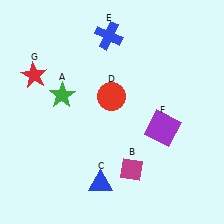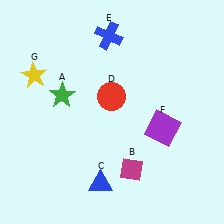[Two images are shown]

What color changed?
The star (G) changed from red in Image 1 to yellow in Image 2.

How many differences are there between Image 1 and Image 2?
There is 1 difference between the two images.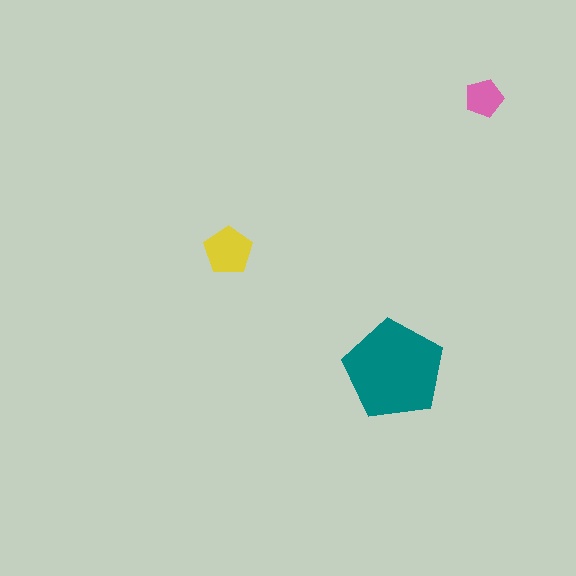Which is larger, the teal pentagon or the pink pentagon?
The teal one.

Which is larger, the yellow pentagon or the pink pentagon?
The yellow one.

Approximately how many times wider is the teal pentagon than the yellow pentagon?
About 2 times wider.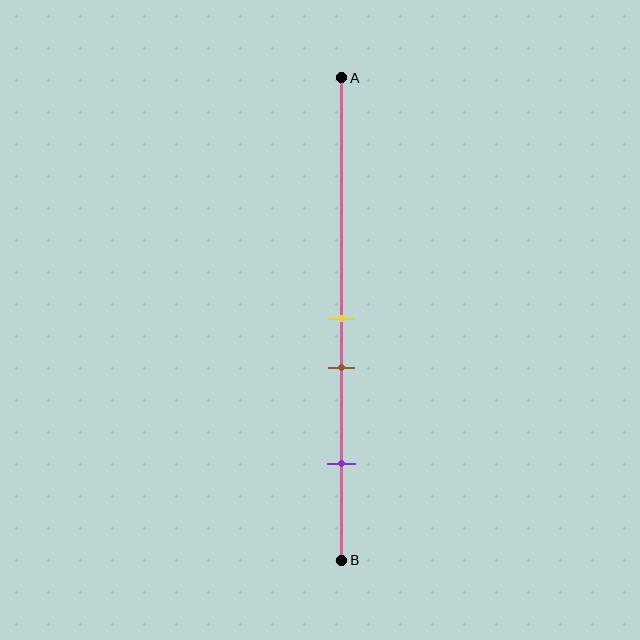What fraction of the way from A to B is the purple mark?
The purple mark is approximately 80% (0.8) of the way from A to B.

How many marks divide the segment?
There are 3 marks dividing the segment.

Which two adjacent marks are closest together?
The yellow and brown marks are the closest adjacent pair.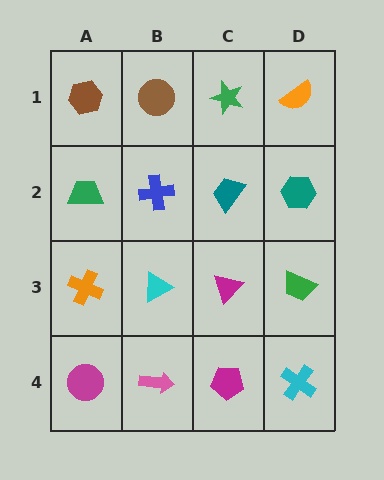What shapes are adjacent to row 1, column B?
A blue cross (row 2, column B), a brown hexagon (row 1, column A), a green star (row 1, column C).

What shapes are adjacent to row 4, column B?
A cyan triangle (row 3, column B), a magenta circle (row 4, column A), a magenta pentagon (row 4, column C).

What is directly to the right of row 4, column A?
A pink arrow.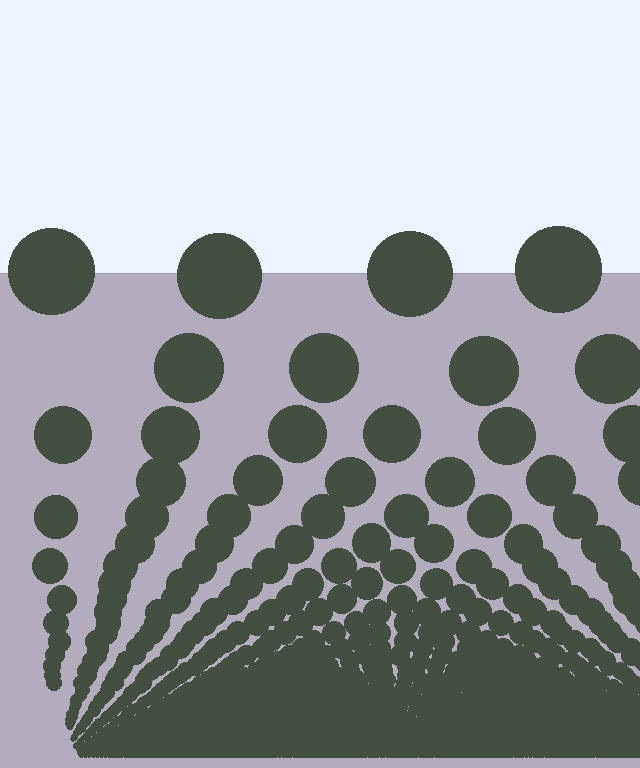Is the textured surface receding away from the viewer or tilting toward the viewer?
The surface appears to tilt toward the viewer. Texture elements get larger and sparser toward the top.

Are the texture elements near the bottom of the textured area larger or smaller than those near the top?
Smaller. The gradient is inverted — elements near the bottom are smaller and denser.